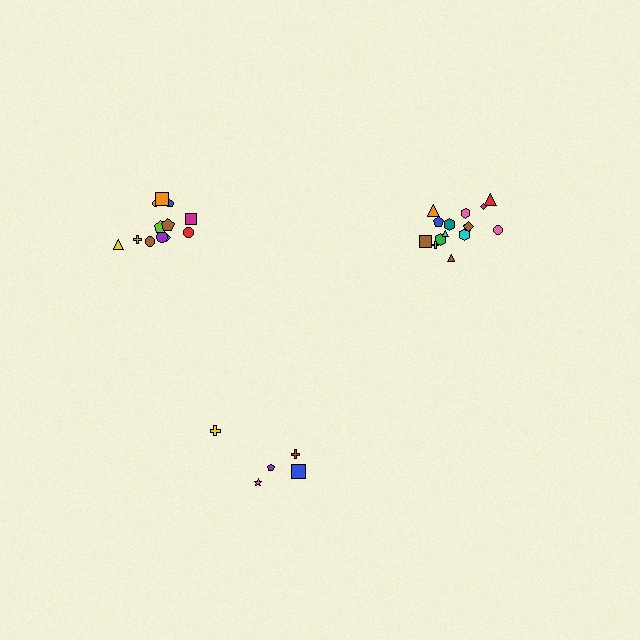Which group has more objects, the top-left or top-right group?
The top-right group.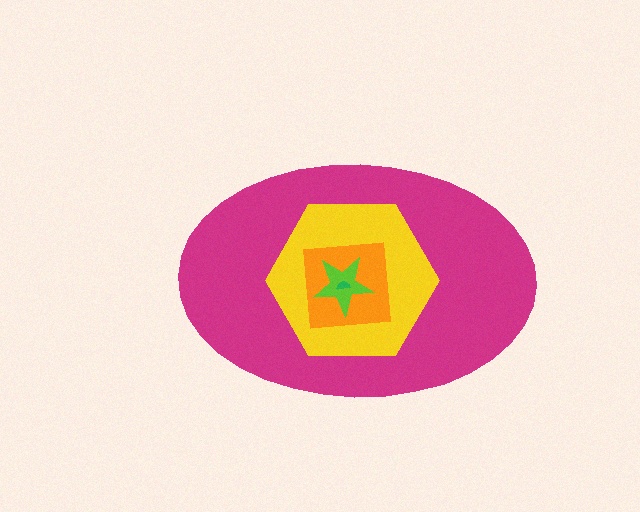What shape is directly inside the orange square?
The lime star.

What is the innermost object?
The green semicircle.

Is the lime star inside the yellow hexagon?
Yes.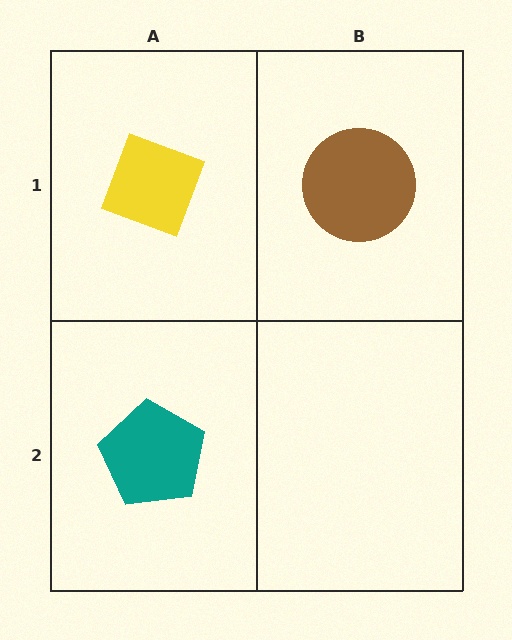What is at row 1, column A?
A yellow diamond.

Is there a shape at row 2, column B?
No, that cell is empty.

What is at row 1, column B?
A brown circle.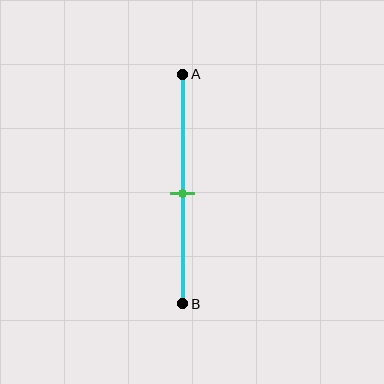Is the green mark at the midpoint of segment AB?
Yes, the mark is approximately at the midpoint.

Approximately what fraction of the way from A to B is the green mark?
The green mark is approximately 50% of the way from A to B.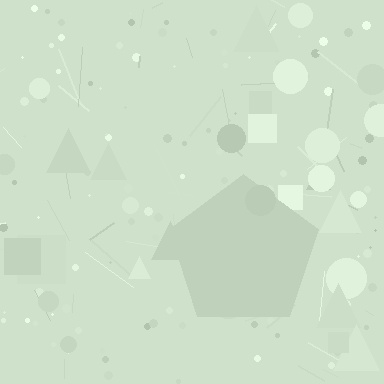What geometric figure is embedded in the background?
A pentagon is embedded in the background.